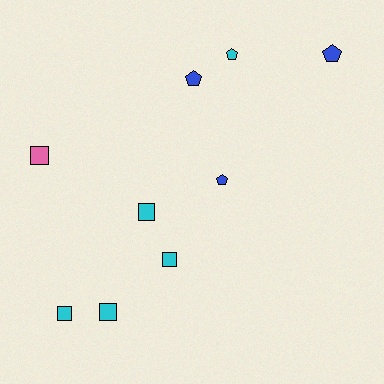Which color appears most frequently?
Cyan, with 5 objects.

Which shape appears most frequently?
Square, with 5 objects.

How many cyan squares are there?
There are 4 cyan squares.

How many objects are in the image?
There are 9 objects.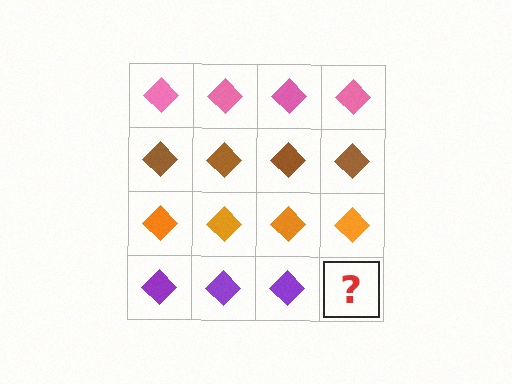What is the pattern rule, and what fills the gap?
The rule is that each row has a consistent color. The gap should be filled with a purple diamond.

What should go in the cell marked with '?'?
The missing cell should contain a purple diamond.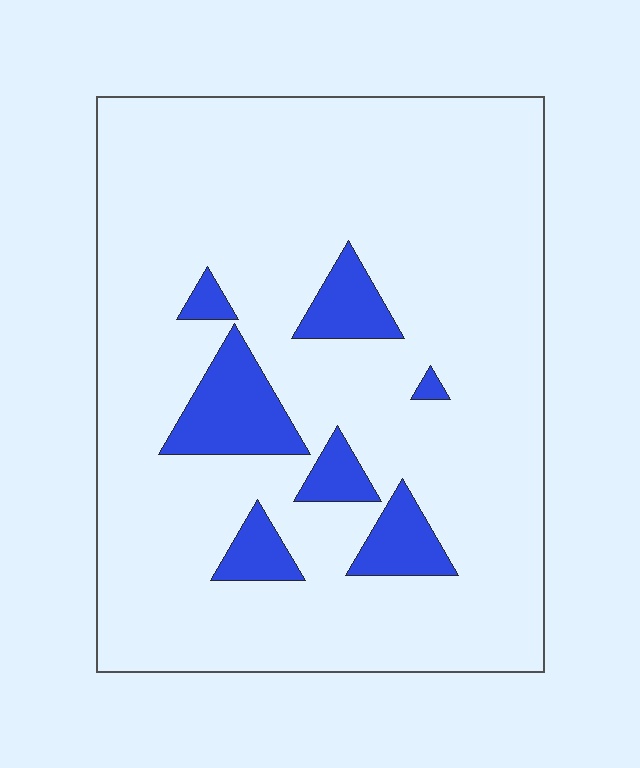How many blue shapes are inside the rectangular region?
7.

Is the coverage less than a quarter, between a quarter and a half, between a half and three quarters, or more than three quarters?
Less than a quarter.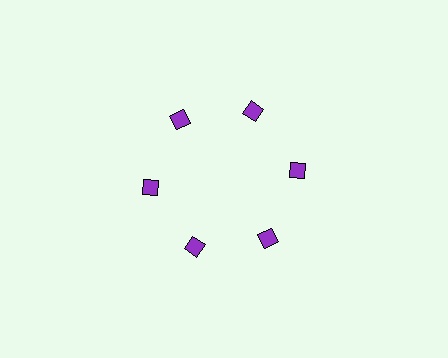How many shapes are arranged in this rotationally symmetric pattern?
There are 6 shapes, arranged in 6 groups of 1.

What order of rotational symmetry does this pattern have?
This pattern has 6-fold rotational symmetry.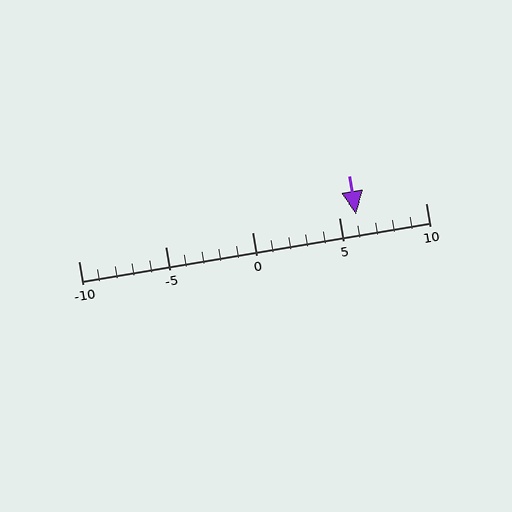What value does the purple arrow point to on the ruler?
The purple arrow points to approximately 6.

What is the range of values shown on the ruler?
The ruler shows values from -10 to 10.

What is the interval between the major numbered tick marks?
The major tick marks are spaced 5 units apart.